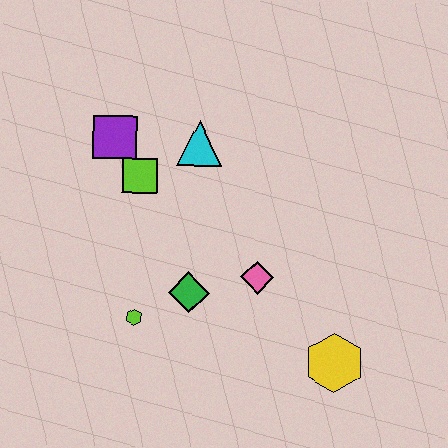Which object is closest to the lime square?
The purple square is closest to the lime square.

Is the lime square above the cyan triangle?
No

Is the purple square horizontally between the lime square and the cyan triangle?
No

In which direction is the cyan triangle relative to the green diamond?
The cyan triangle is above the green diamond.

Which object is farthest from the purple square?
The yellow hexagon is farthest from the purple square.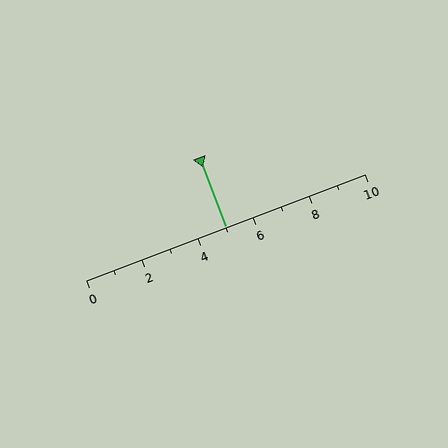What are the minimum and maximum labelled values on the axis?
The axis runs from 0 to 10.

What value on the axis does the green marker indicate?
The marker indicates approximately 5.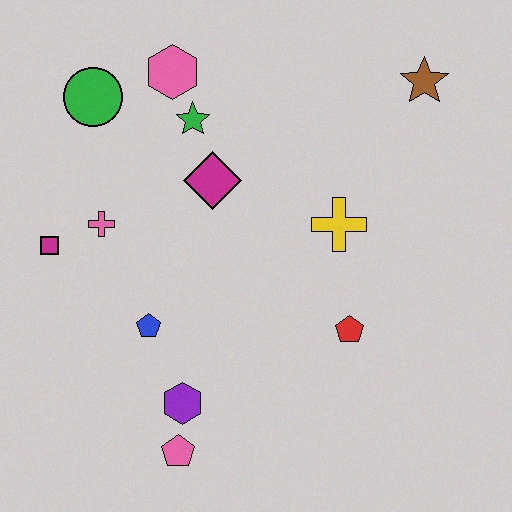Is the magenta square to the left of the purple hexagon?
Yes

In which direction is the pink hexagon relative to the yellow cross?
The pink hexagon is to the left of the yellow cross.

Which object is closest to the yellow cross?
The red pentagon is closest to the yellow cross.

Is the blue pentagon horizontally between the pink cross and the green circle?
No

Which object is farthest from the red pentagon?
The green circle is farthest from the red pentagon.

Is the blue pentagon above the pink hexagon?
No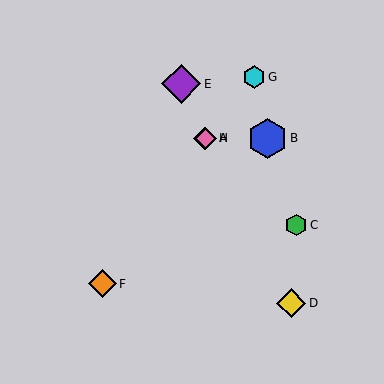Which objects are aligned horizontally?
Objects A, B, H are aligned horizontally.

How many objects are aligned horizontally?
3 objects (A, B, H) are aligned horizontally.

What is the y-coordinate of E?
Object E is at y≈84.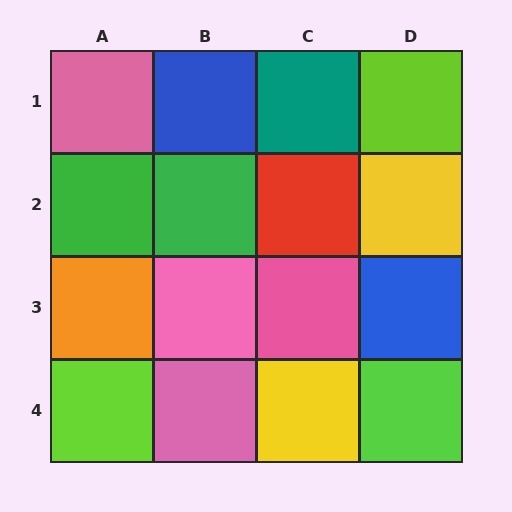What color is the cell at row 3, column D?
Blue.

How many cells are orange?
1 cell is orange.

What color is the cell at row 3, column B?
Pink.